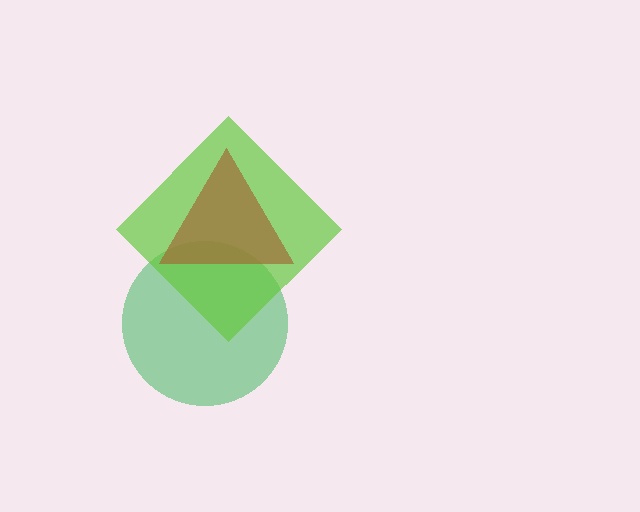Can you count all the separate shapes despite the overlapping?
Yes, there are 3 separate shapes.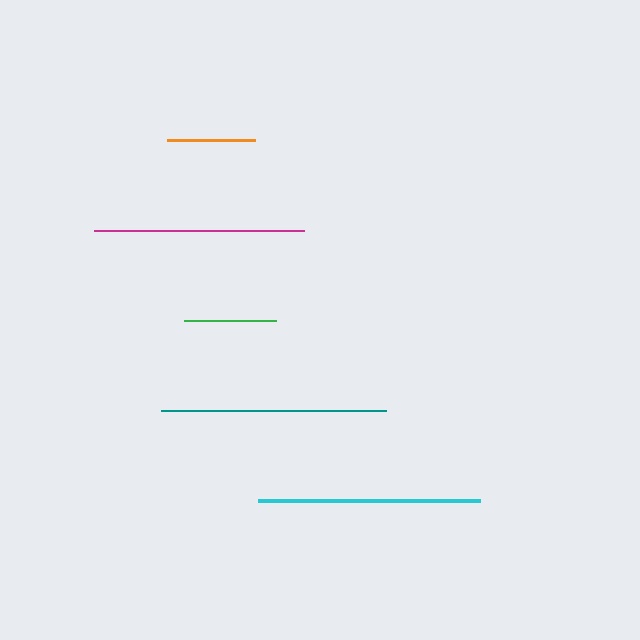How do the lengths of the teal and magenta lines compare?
The teal and magenta lines are approximately the same length.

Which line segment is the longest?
The teal line is the longest at approximately 225 pixels.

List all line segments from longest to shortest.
From longest to shortest: teal, cyan, magenta, green, orange.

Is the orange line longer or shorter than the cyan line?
The cyan line is longer than the orange line.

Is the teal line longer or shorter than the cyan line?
The teal line is longer than the cyan line.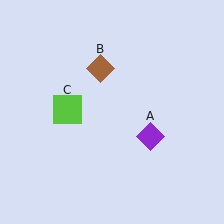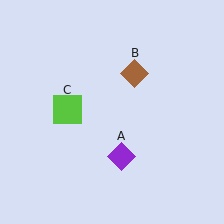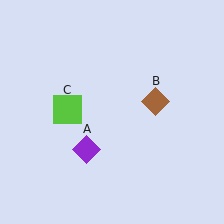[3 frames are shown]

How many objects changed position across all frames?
2 objects changed position: purple diamond (object A), brown diamond (object B).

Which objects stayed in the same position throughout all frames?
Lime square (object C) remained stationary.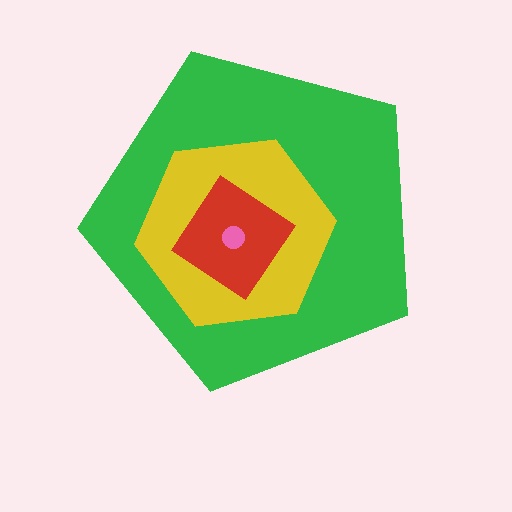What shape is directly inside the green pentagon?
The yellow hexagon.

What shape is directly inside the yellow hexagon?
The red diamond.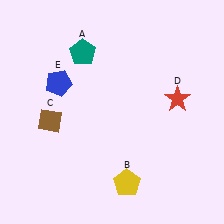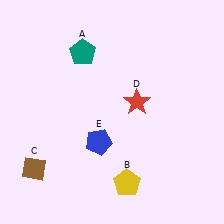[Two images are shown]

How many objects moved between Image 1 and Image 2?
3 objects moved between the two images.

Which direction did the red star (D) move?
The red star (D) moved left.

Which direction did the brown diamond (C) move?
The brown diamond (C) moved down.